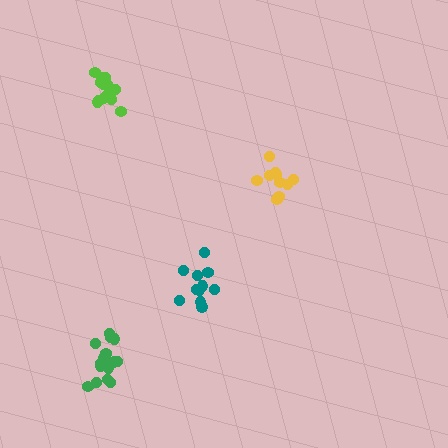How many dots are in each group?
Group 1: 11 dots, Group 2: 15 dots, Group 3: 15 dots, Group 4: 10 dots (51 total).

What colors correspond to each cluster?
The clusters are colored: teal, green, lime, yellow.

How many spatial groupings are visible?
There are 4 spatial groupings.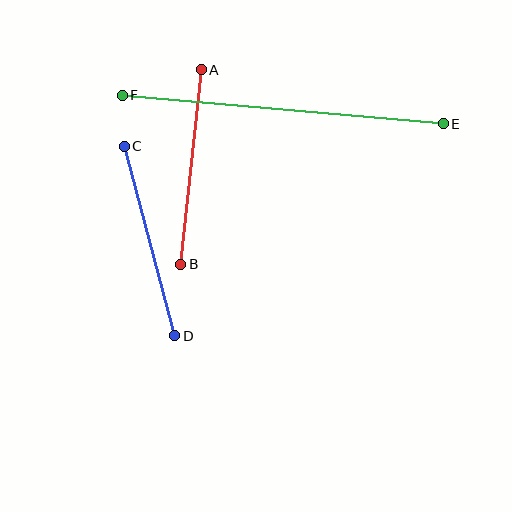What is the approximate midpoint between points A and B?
The midpoint is at approximately (191, 167) pixels.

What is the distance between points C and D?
The distance is approximately 196 pixels.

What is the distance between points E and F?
The distance is approximately 322 pixels.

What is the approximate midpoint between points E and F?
The midpoint is at approximately (283, 110) pixels.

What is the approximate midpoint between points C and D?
The midpoint is at approximately (149, 241) pixels.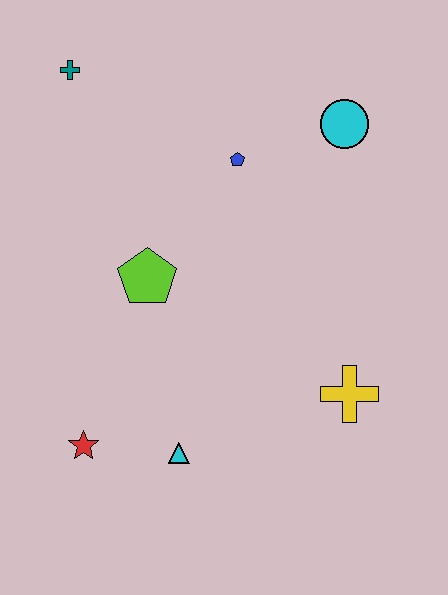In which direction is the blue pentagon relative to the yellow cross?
The blue pentagon is above the yellow cross.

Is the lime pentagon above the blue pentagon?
No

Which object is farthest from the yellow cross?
The teal cross is farthest from the yellow cross.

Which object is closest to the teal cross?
The blue pentagon is closest to the teal cross.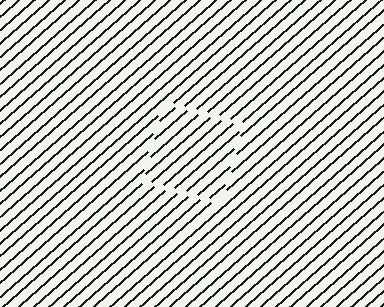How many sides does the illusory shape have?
4 sides — the line-ends trace a square.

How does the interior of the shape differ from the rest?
The interior of the shape contains the same grating, shifted by half a period — the contour is defined by the phase discontinuity where line-ends from the inner and outer gratings abut.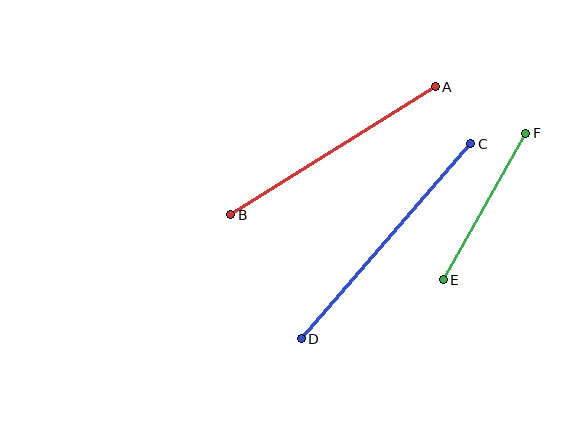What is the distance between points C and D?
The distance is approximately 258 pixels.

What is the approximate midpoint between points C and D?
The midpoint is at approximately (386, 241) pixels.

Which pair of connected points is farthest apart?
Points C and D are farthest apart.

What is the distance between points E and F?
The distance is approximately 168 pixels.